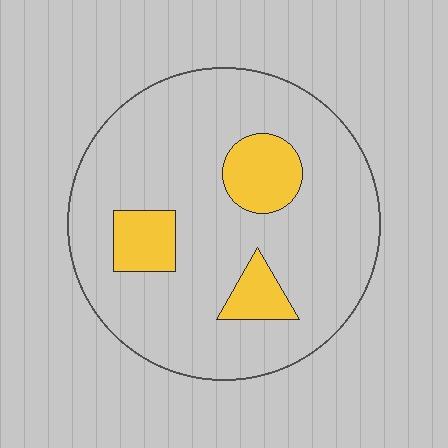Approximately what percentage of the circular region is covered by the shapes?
Approximately 15%.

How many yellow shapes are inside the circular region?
3.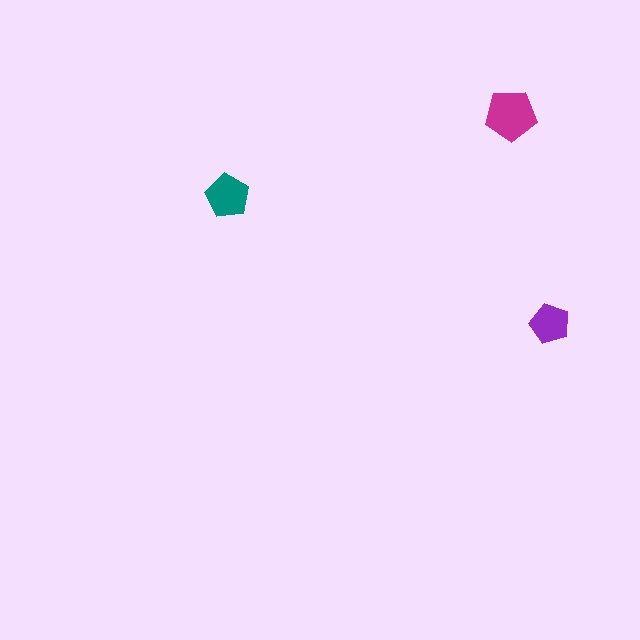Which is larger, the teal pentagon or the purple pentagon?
The teal one.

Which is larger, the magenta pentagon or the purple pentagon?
The magenta one.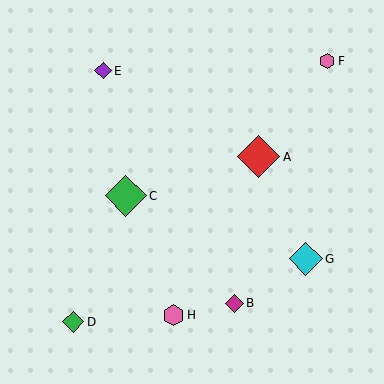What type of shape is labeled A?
Shape A is a red diamond.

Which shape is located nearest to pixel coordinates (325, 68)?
The pink hexagon (labeled F) at (327, 61) is nearest to that location.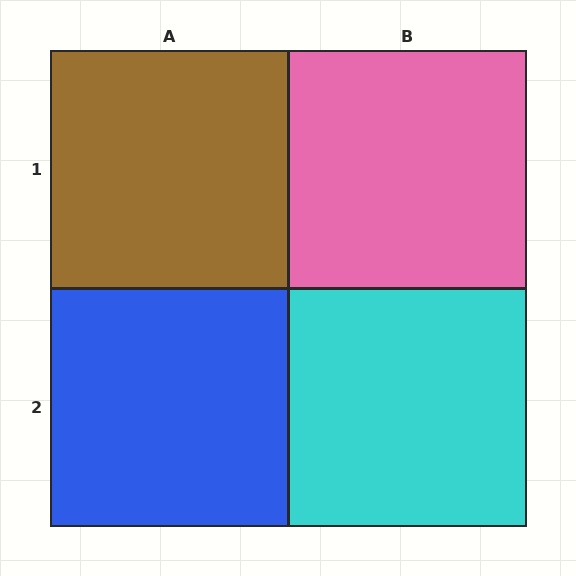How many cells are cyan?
1 cell is cyan.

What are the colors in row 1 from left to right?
Brown, pink.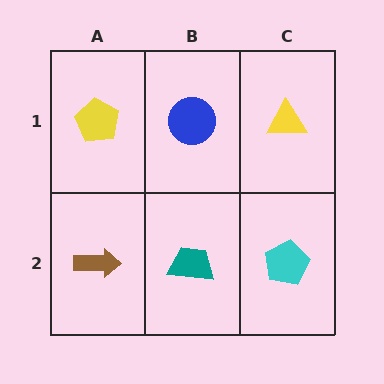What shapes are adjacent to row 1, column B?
A teal trapezoid (row 2, column B), a yellow pentagon (row 1, column A), a yellow triangle (row 1, column C).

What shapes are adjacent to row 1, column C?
A cyan pentagon (row 2, column C), a blue circle (row 1, column B).